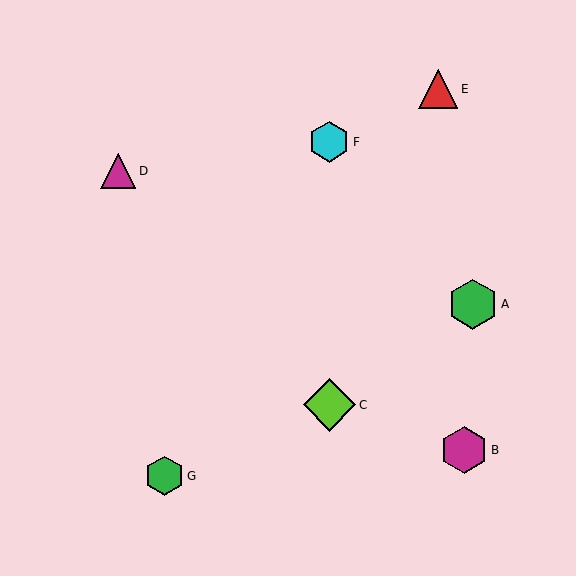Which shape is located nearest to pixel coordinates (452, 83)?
The red triangle (labeled E) at (438, 89) is nearest to that location.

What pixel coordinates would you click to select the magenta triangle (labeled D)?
Click at (118, 171) to select the magenta triangle D.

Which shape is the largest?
The lime diamond (labeled C) is the largest.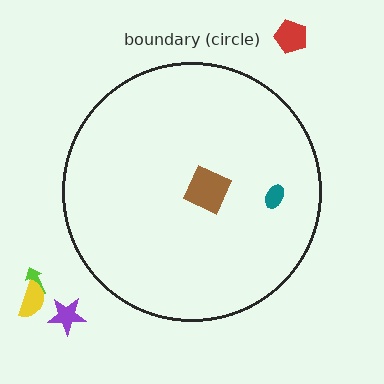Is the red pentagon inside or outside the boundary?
Outside.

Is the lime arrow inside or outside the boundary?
Outside.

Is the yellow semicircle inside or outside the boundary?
Outside.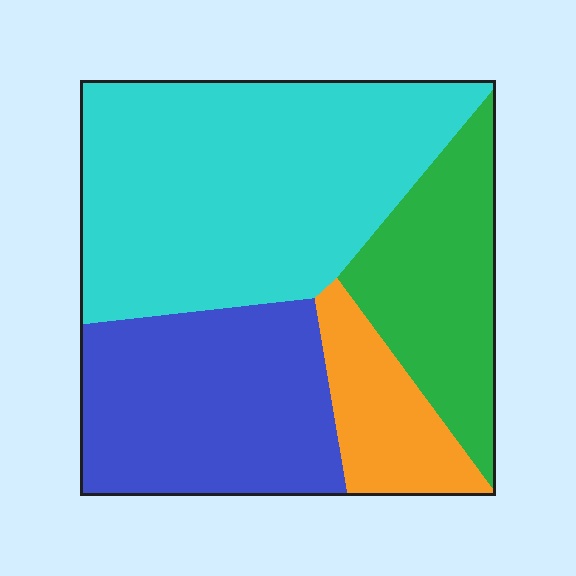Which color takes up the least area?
Orange, at roughly 10%.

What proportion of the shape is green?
Green takes up less than a quarter of the shape.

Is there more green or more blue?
Blue.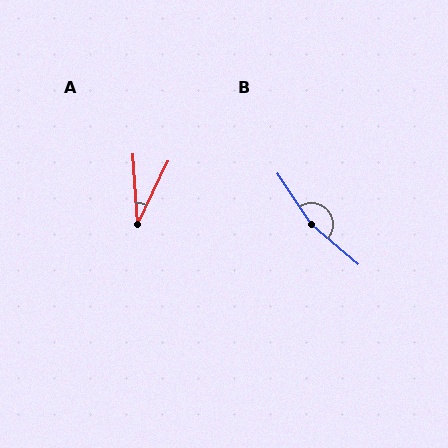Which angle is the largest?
B, at approximately 165 degrees.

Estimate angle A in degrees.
Approximately 30 degrees.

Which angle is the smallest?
A, at approximately 30 degrees.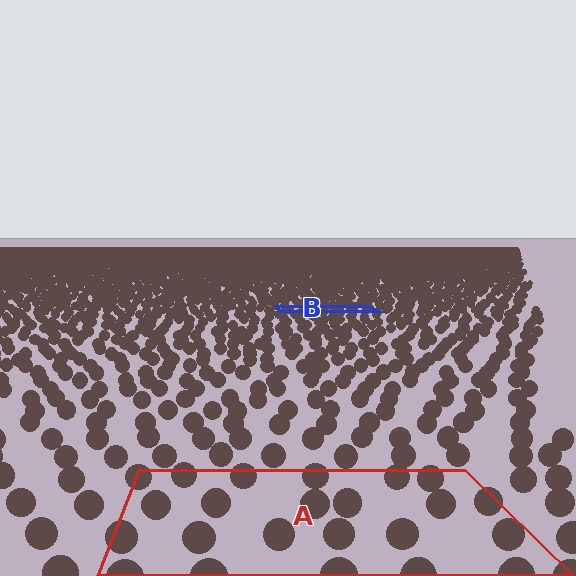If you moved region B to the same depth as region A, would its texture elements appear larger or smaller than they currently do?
They would appear larger. At a closer depth, the same texture elements are projected at a bigger on-screen size.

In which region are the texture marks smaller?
The texture marks are smaller in region B, because it is farther away.